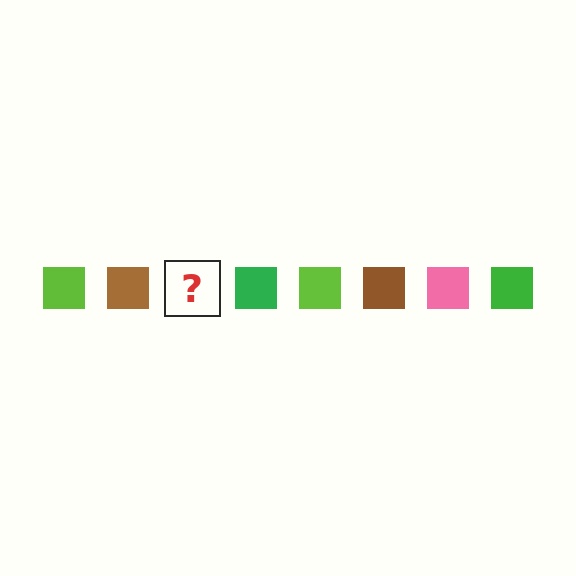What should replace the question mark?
The question mark should be replaced with a pink square.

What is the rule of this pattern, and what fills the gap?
The rule is that the pattern cycles through lime, brown, pink, green squares. The gap should be filled with a pink square.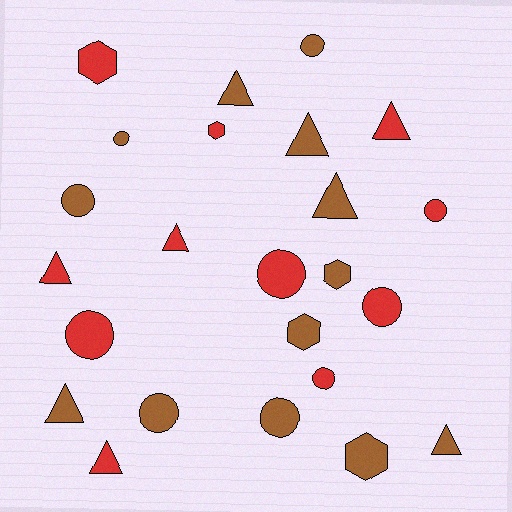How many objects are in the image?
There are 24 objects.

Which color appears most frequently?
Brown, with 13 objects.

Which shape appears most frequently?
Circle, with 10 objects.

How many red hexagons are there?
There are 2 red hexagons.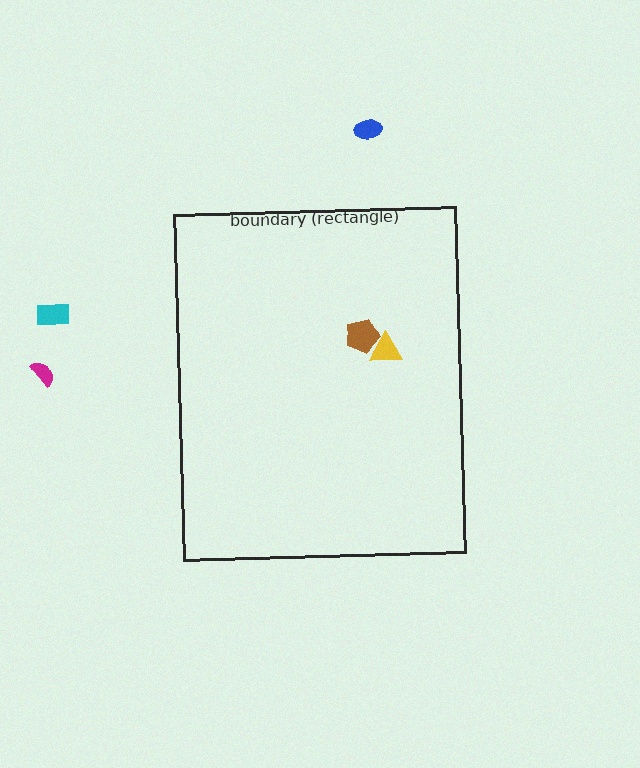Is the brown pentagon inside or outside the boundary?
Inside.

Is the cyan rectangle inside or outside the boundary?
Outside.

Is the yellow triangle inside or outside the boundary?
Inside.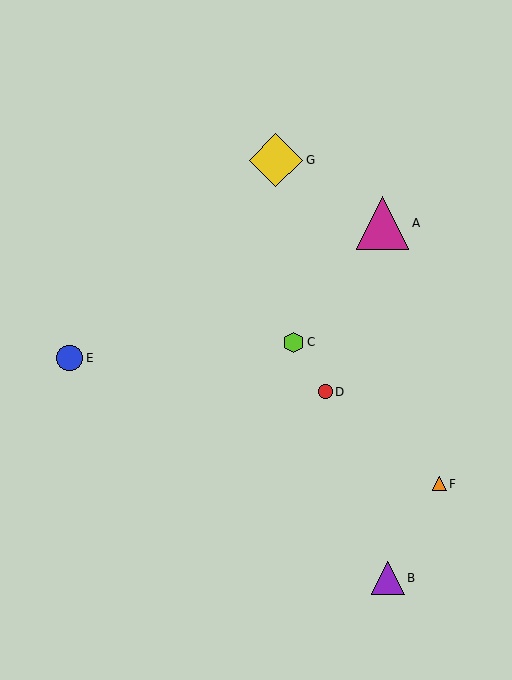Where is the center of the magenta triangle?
The center of the magenta triangle is at (382, 223).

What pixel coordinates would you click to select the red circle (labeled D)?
Click at (326, 392) to select the red circle D.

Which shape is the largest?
The yellow diamond (labeled G) is the largest.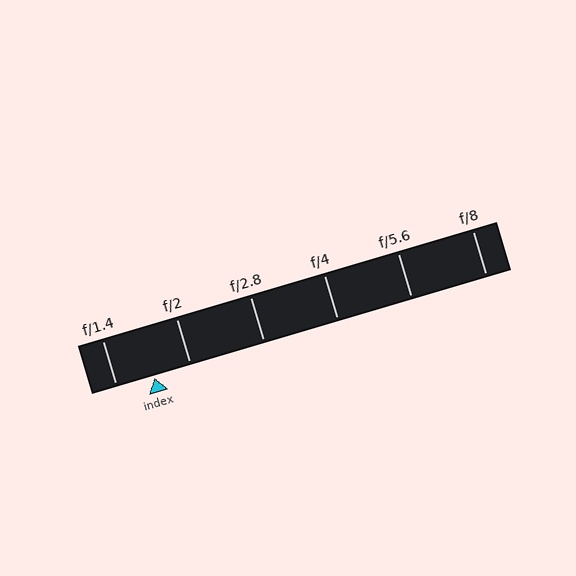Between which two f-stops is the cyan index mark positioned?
The index mark is between f/1.4 and f/2.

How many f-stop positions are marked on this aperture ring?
There are 6 f-stop positions marked.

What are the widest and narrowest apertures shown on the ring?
The widest aperture shown is f/1.4 and the narrowest is f/8.